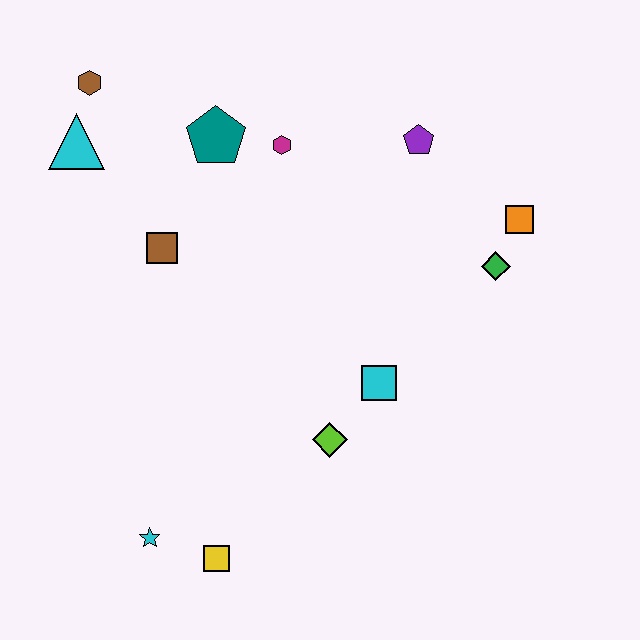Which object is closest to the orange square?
The green diamond is closest to the orange square.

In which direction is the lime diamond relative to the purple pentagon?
The lime diamond is below the purple pentagon.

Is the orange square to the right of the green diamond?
Yes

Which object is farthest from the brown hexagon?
The yellow square is farthest from the brown hexagon.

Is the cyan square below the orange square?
Yes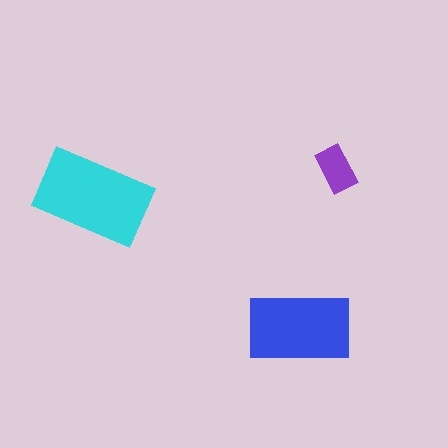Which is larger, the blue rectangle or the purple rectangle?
The blue one.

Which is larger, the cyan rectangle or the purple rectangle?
The cyan one.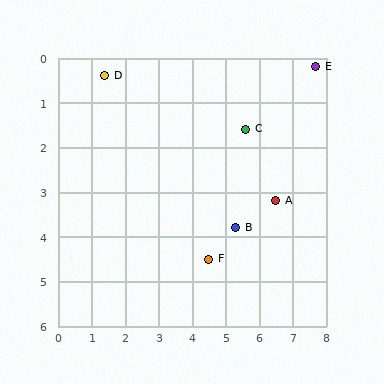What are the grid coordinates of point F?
Point F is at approximately (4.5, 4.5).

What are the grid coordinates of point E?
Point E is at approximately (7.7, 0.2).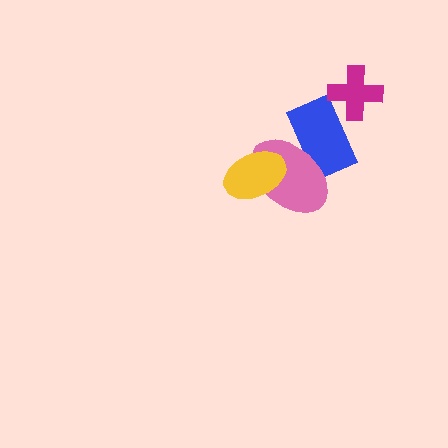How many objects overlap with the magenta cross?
1 object overlaps with the magenta cross.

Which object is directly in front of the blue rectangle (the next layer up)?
The magenta cross is directly in front of the blue rectangle.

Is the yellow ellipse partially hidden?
No, no other shape covers it.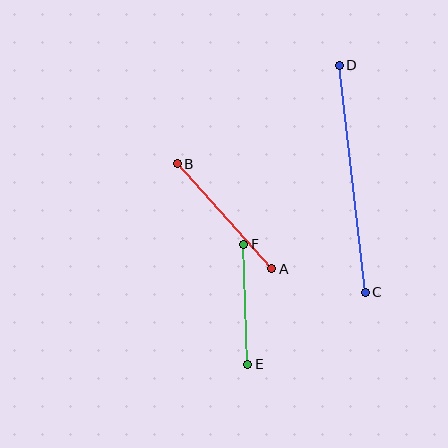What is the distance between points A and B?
The distance is approximately 141 pixels.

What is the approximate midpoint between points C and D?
The midpoint is at approximately (352, 179) pixels.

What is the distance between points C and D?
The distance is approximately 229 pixels.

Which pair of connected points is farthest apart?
Points C and D are farthest apart.